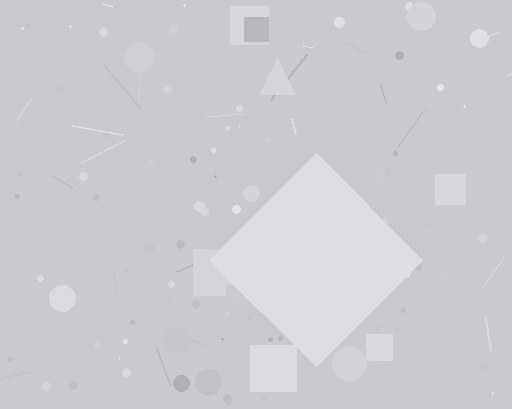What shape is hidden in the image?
A diamond is hidden in the image.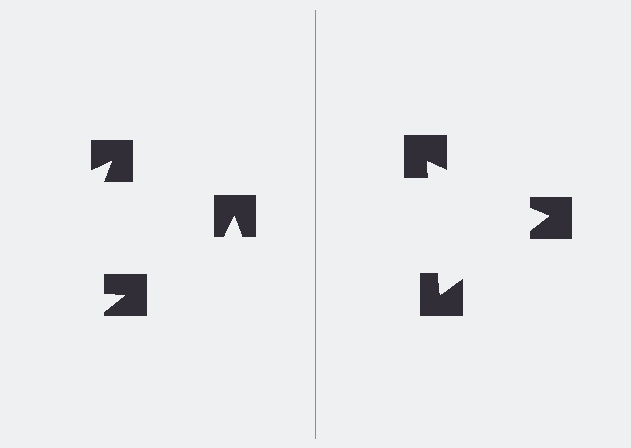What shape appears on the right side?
An illusory triangle.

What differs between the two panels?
The notched squares are positioned identically on both sides; only the wedge orientations differ. On the right they align to a triangle; on the left they are misaligned.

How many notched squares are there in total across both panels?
6 — 3 on each side.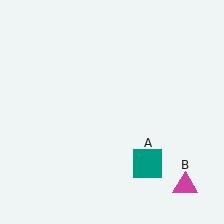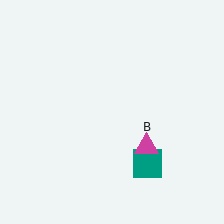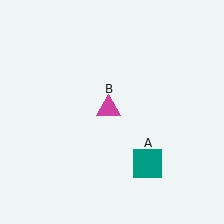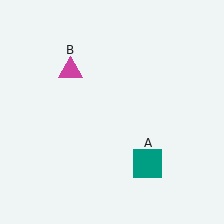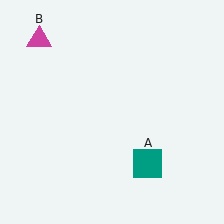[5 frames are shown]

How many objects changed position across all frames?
1 object changed position: magenta triangle (object B).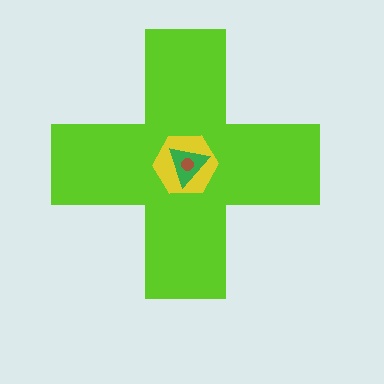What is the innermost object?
The brown circle.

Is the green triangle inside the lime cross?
Yes.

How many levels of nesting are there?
4.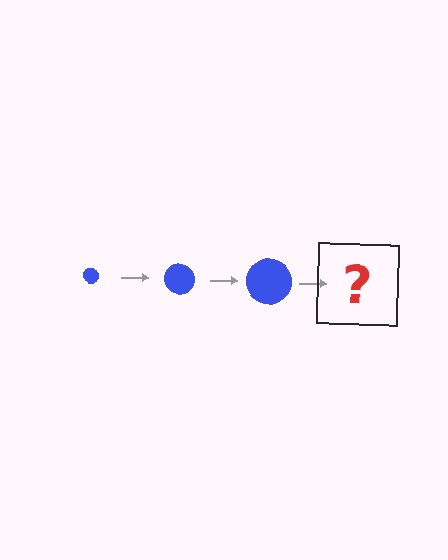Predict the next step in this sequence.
The next step is a blue circle, larger than the previous one.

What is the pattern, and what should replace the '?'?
The pattern is that the circle gets progressively larger each step. The '?' should be a blue circle, larger than the previous one.